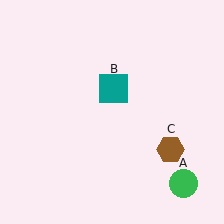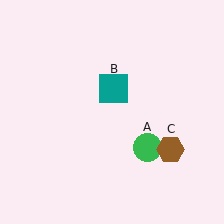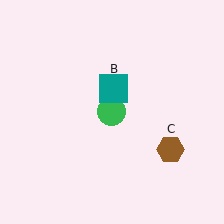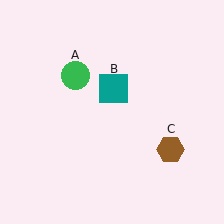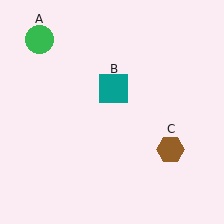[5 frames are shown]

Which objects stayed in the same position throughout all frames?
Teal square (object B) and brown hexagon (object C) remained stationary.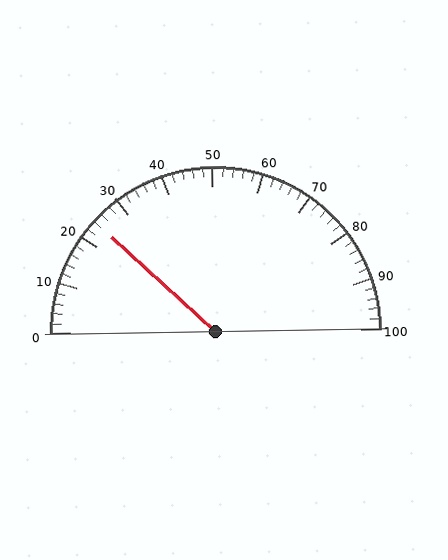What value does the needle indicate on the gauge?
The needle indicates approximately 24.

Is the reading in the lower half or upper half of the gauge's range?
The reading is in the lower half of the range (0 to 100).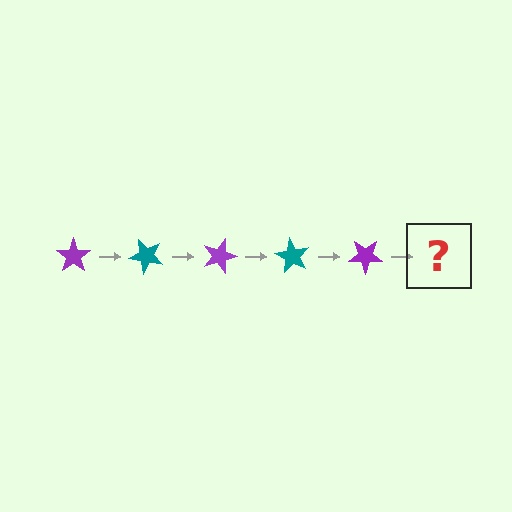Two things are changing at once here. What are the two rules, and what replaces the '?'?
The two rules are that it rotates 45 degrees each step and the color cycles through purple and teal. The '?' should be a teal star, rotated 225 degrees from the start.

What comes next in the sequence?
The next element should be a teal star, rotated 225 degrees from the start.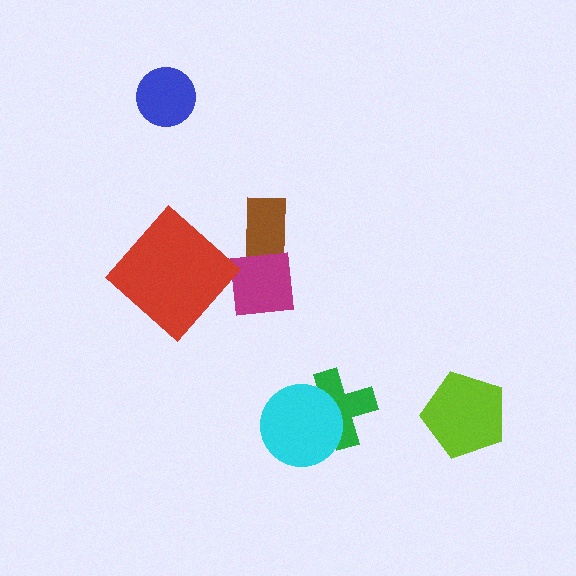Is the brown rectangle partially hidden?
Yes, it is partially covered by another shape.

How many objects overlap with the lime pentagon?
0 objects overlap with the lime pentagon.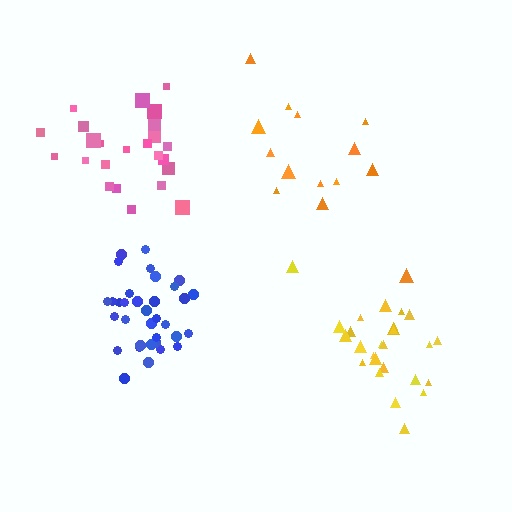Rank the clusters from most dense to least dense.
blue, yellow, pink, orange.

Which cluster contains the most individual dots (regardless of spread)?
Blue (34).